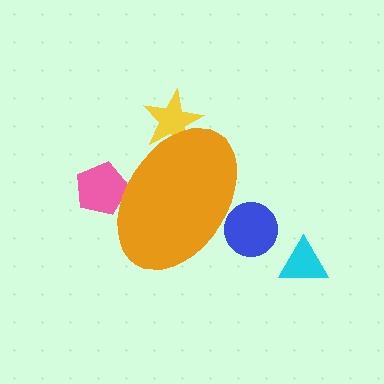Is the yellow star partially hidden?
Yes, the yellow star is partially hidden behind the orange ellipse.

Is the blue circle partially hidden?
Yes, the blue circle is partially hidden behind the orange ellipse.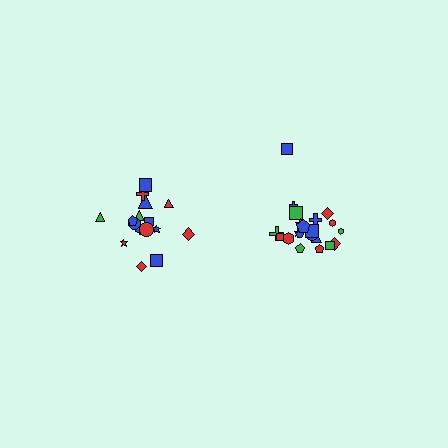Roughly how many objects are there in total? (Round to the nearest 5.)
Roughly 40 objects in total.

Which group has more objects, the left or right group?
The right group.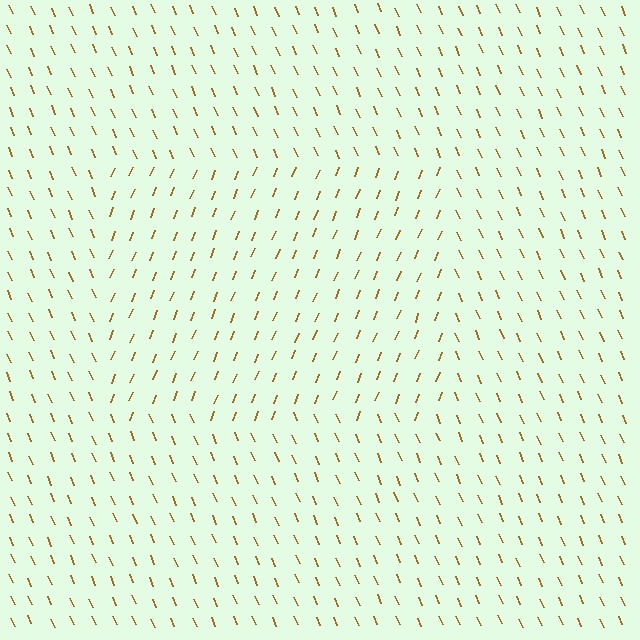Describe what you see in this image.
The image is filled with small brown line segments. A rectangle region in the image has lines oriented differently from the surrounding lines, creating a visible texture boundary.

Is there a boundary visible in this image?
Yes, there is a texture boundary formed by a change in line orientation.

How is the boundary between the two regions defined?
The boundary is defined purely by a change in line orientation (approximately 45 degrees difference). All lines are the same color and thickness.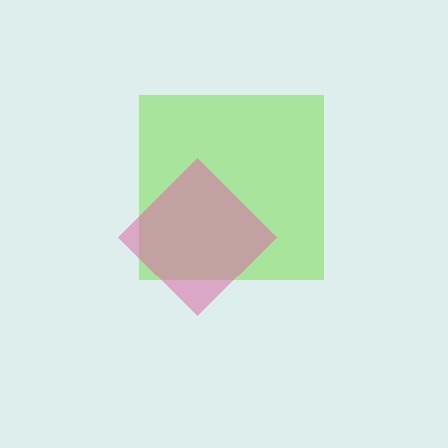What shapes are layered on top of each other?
The layered shapes are: a lime square, a pink diamond.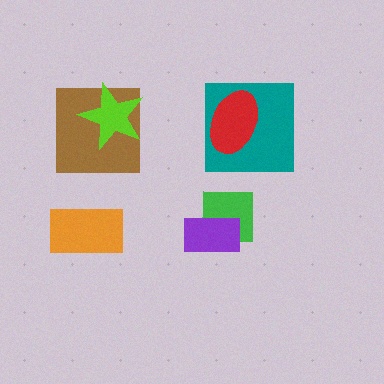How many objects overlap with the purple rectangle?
1 object overlaps with the purple rectangle.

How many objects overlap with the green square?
1 object overlaps with the green square.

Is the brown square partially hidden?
Yes, it is partially covered by another shape.